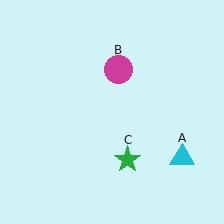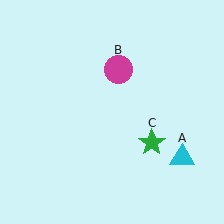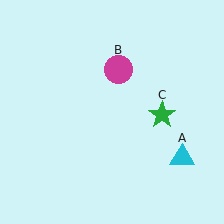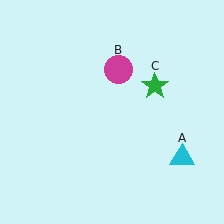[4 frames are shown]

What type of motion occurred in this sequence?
The green star (object C) rotated counterclockwise around the center of the scene.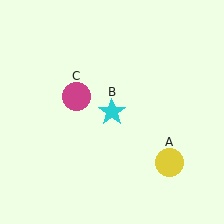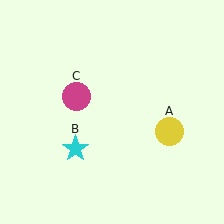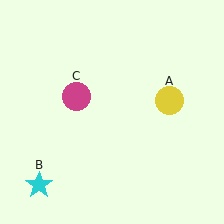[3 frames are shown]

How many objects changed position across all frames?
2 objects changed position: yellow circle (object A), cyan star (object B).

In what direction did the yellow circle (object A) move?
The yellow circle (object A) moved up.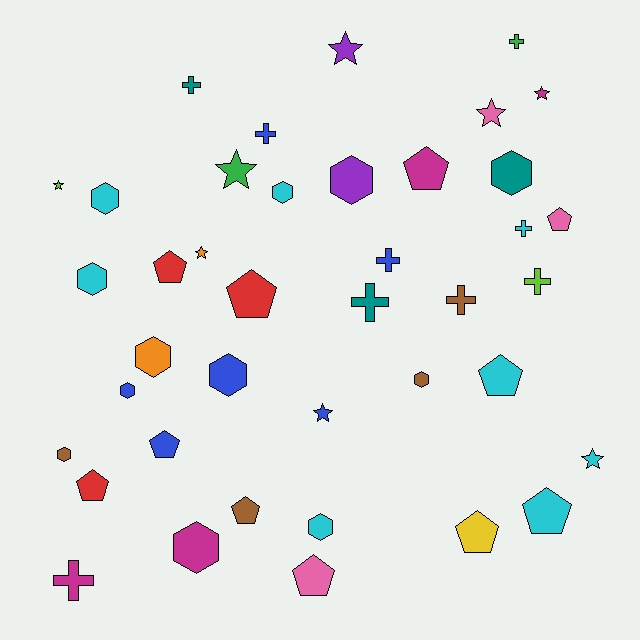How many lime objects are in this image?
There are 2 lime objects.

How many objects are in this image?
There are 40 objects.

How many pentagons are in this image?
There are 11 pentagons.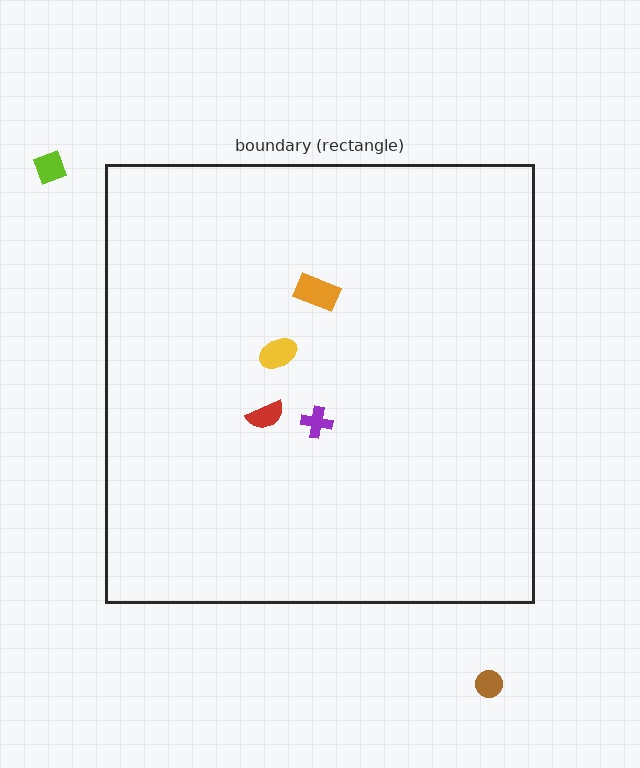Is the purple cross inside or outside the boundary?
Inside.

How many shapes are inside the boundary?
4 inside, 2 outside.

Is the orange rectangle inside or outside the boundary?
Inside.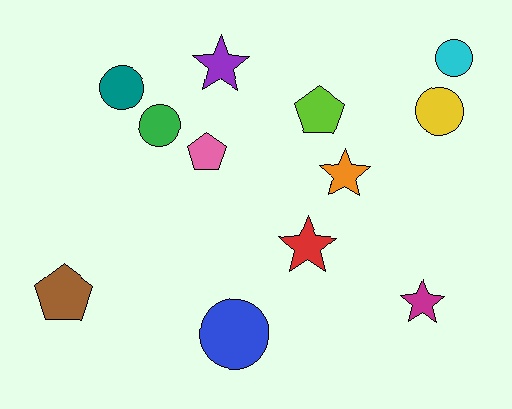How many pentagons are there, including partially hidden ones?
There are 3 pentagons.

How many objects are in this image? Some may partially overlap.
There are 12 objects.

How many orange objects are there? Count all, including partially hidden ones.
There is 1 orange object.